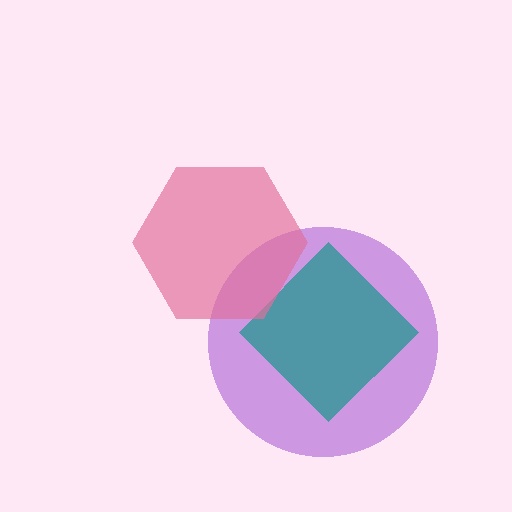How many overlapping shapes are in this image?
There are 3 overlapping shapes in the image.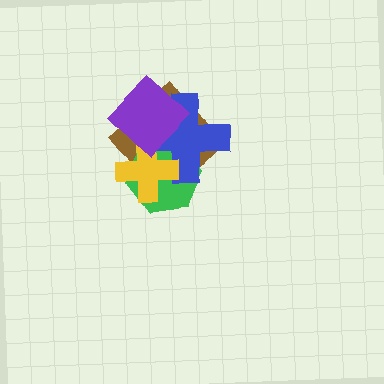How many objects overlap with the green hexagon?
3 objects overlap with the green hexagon.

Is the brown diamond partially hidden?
Yes, it is partially covered by another shape.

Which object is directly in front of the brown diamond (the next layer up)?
The green hexagon is directly in front of the brown diamond.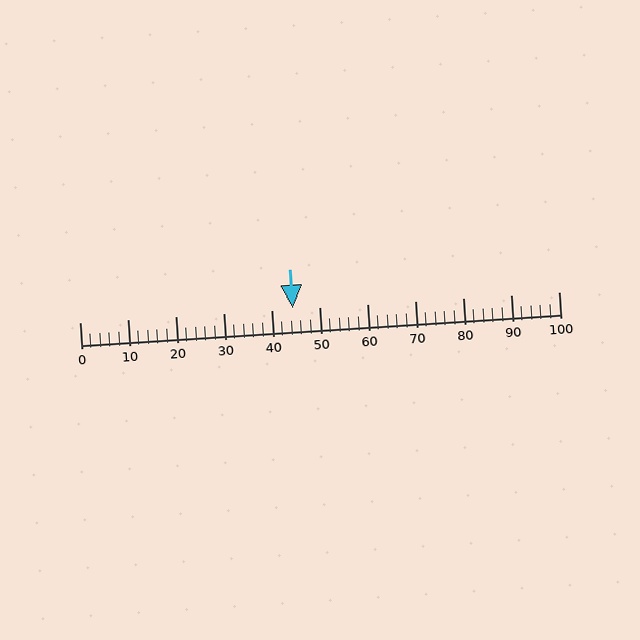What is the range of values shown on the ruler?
The ruler shows values from 0 to 100.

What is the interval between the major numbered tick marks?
The major tick marks are spaced 10 units apart.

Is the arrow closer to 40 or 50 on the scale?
The arrow is closer to 40.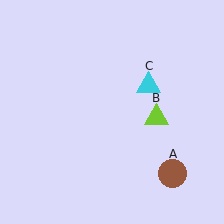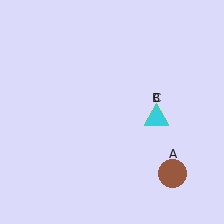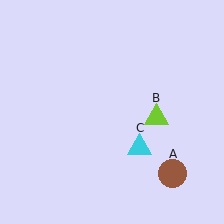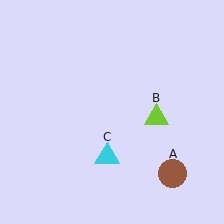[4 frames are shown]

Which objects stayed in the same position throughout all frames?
Brown circle (object A) and lime triangle (object B) remained stationary.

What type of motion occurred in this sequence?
The cyan triangle (object C) rotated clockwise around the center of the scene.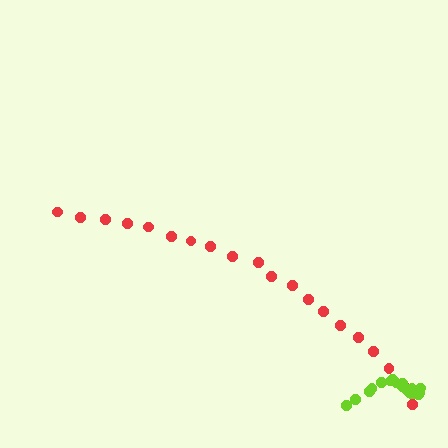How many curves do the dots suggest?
There are 2 distinct paths.